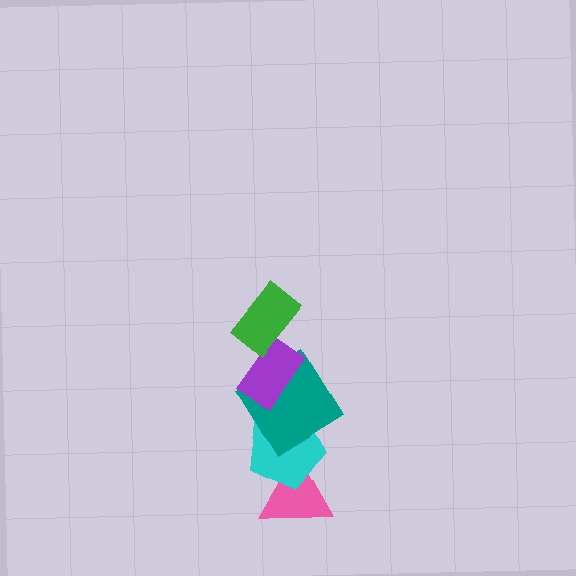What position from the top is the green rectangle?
The green rectangle is 1st from the top.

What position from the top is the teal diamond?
The teal diamond is 3rd from the top.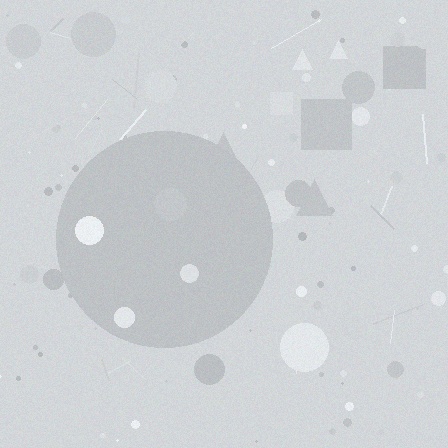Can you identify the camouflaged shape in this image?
The camouflaged shape is a circle.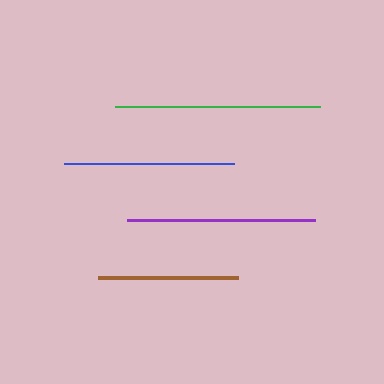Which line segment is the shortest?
The brown line is the shortest at approximately 139 pixels.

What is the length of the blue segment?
The blue segment is approximately 169 pixels long.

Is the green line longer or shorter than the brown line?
The green line is longer than the brown line.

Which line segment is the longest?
The green line is the longest at approximately 205 pixels.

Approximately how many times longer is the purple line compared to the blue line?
The purple line is approximately 1.1 times the length of the blue line.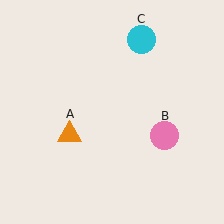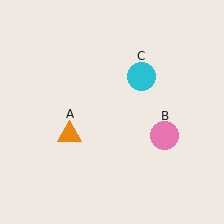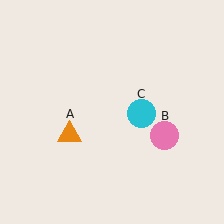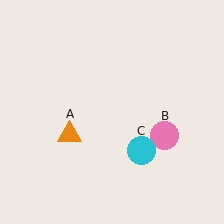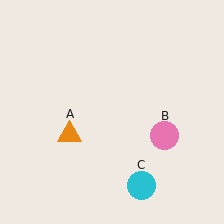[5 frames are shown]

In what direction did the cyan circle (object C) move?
The cyan circle (object C) moved down.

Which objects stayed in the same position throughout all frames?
Orange triangle (object A) and pink circle (object B) remained stationary.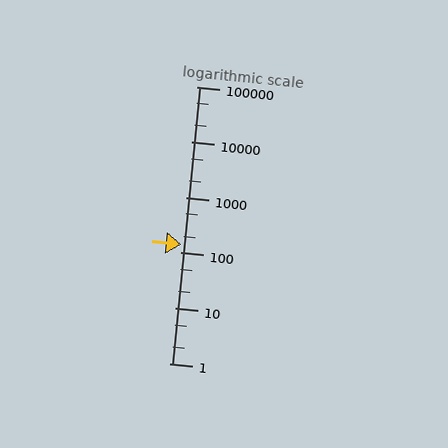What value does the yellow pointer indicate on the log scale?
The pointer indicates approximately 140.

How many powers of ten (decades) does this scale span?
The scale spans 5 decades, from 1 to 100000.